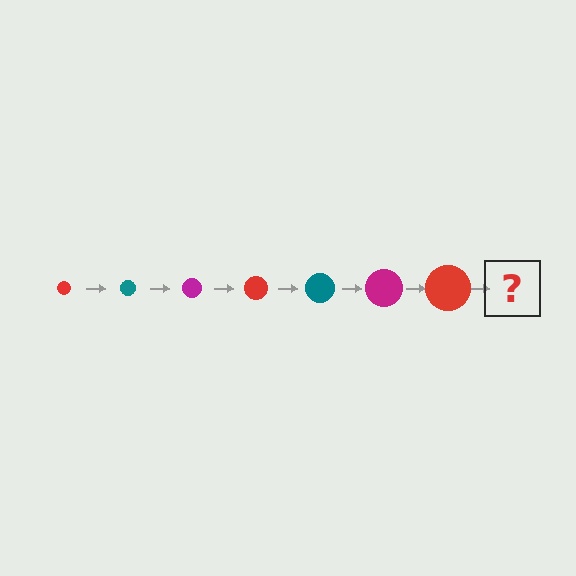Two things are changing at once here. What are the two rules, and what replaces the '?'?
The two rules are that the circle grows larger each step and the color cycles through red, teal, and magenta. The '?' should be a teal circle, larger than the previous one.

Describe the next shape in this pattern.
It should be a teal circle, larger than the previous one.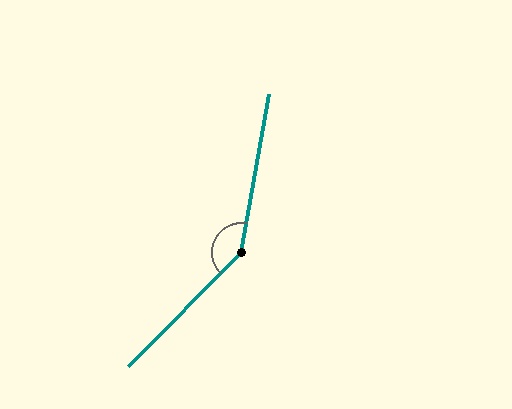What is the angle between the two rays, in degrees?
Approximately 145 degrees.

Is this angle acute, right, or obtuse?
It is obtuse.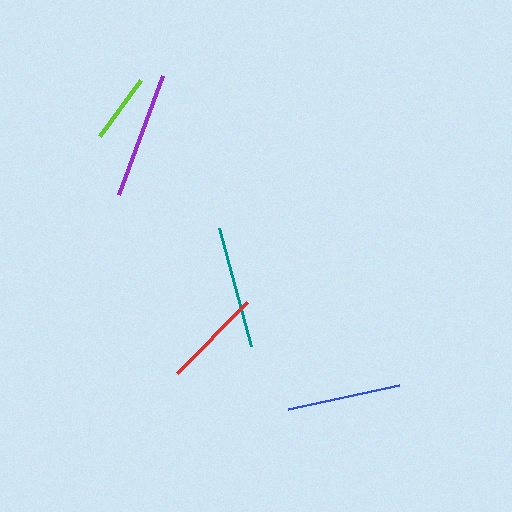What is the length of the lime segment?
The lime segment is approximately 69 pixels long.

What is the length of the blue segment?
The blue segment is approximately 114 pixels long.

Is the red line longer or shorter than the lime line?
The red line is longer than the lime line.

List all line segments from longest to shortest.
From longest to shortest: purple, teal, blue, red, lime.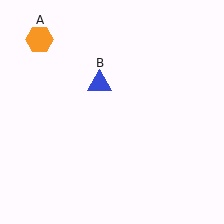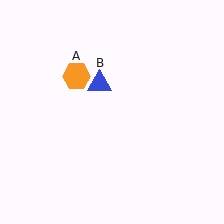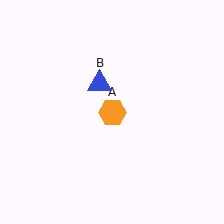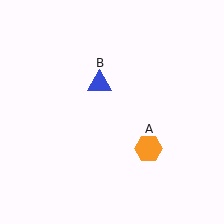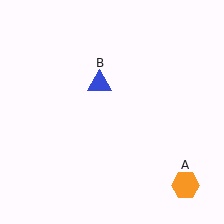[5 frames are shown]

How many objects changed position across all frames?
1 object changed position: orange hexagon (object A).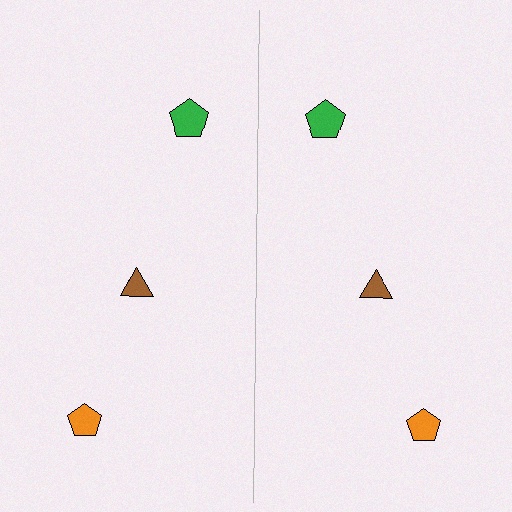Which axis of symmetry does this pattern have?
The pattern has a vertical axis of symmetry running through the center of the image.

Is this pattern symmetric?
Yes, this pattern has bilateral (reflection) symmetry.